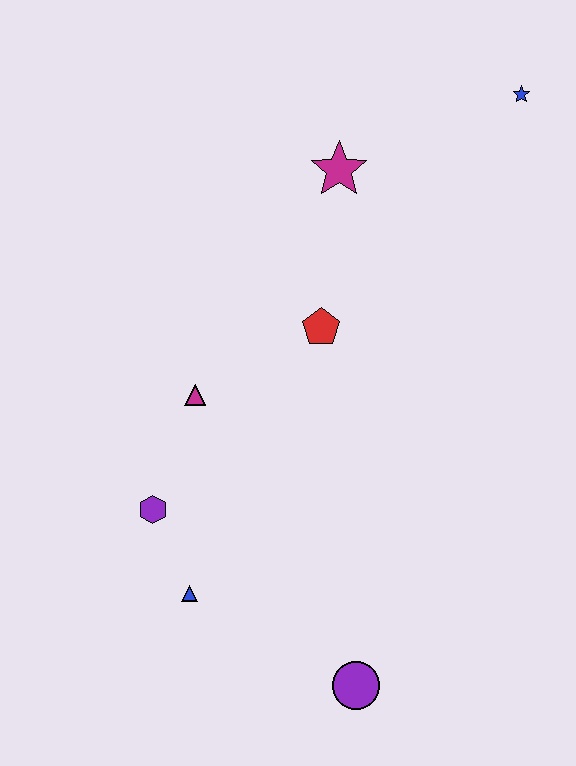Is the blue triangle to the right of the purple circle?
No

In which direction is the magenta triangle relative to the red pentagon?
The magenta triangle is to the left of the red pentagon.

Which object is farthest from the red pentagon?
The purple circle is farthest from the red pentagon.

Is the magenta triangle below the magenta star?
Yes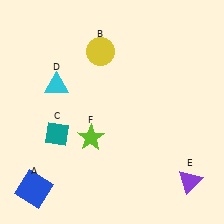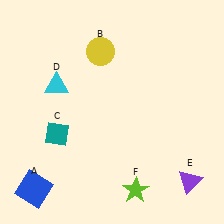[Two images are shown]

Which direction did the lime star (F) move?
The lime star (F) moved down.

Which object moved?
The lime star (F) moved down.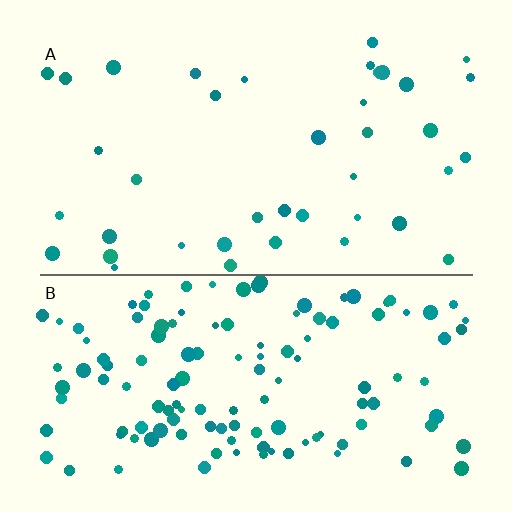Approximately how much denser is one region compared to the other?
Approximately 3.3× — region B over region A.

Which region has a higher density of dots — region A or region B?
B (the bottom).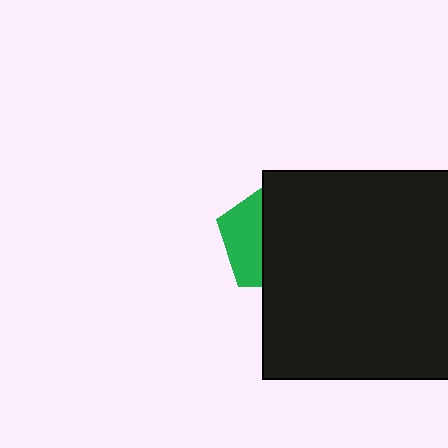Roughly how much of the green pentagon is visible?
A small part of it is visible (roughly 36%).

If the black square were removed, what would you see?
You would see the complete green pentagon.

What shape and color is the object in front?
The object in front is a black square.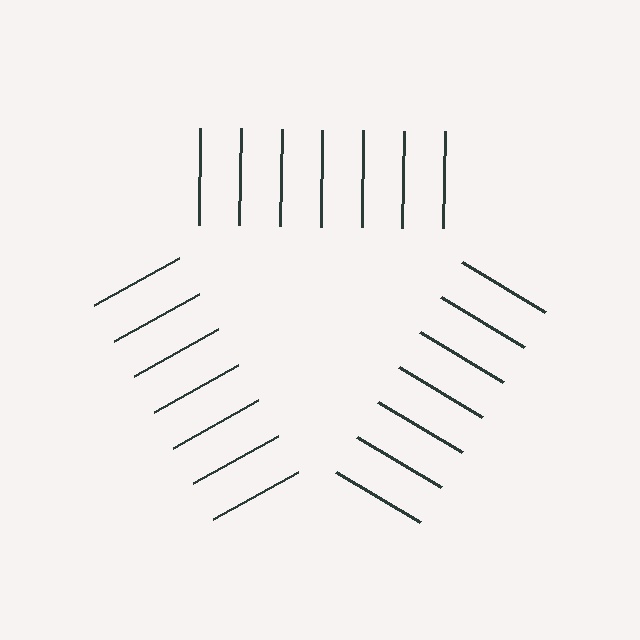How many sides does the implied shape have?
3 sides — the line-ends trace a triangle.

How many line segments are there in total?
21 — 7 along each of the 3 edges.